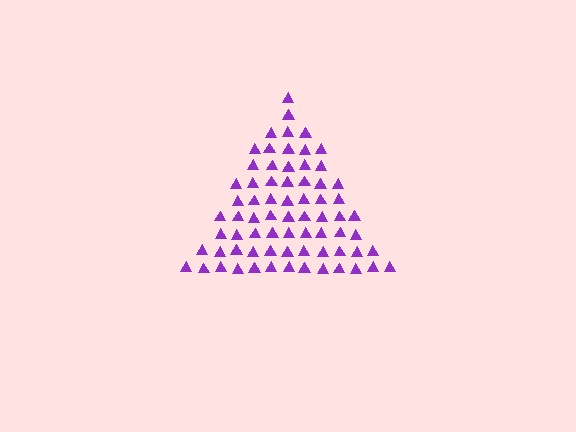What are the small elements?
The small elements are triangles.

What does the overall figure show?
The overall figure shows a triangle.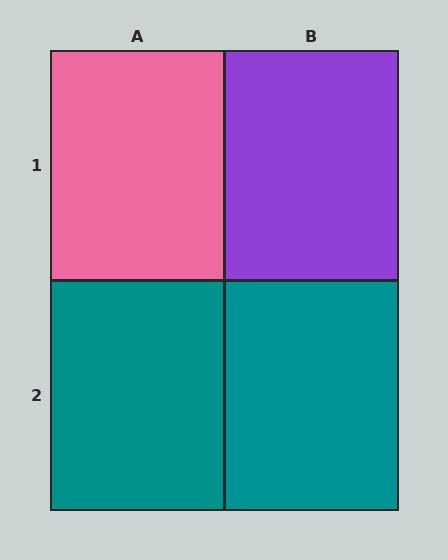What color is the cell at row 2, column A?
Teal.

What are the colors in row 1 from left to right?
Pink, purple.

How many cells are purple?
1 cell is purple.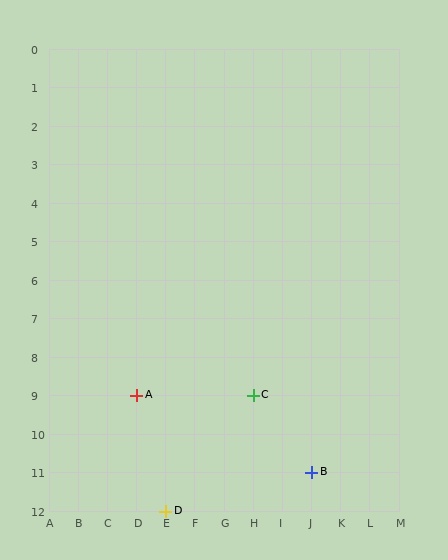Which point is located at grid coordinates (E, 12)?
Point D is at (E, 12).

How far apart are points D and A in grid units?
Points D and A are 1 column and 3 rows apart (about 3.2 grid units diagonally).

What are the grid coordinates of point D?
Point D is at grid coordinates (E, 12).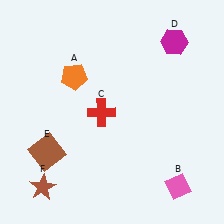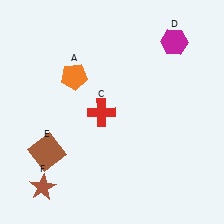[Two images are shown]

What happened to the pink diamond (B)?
The pink diamond (B) was removed in Image 2. It was in the bottom-right area of Image 1.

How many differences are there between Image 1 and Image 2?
There is 1 difference between the two images.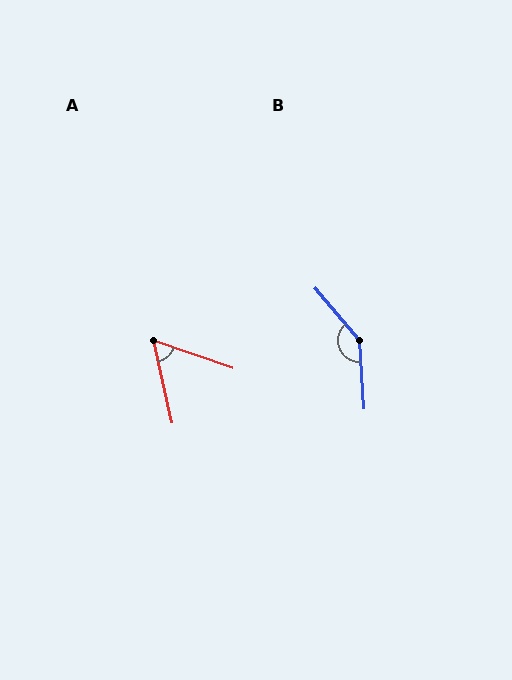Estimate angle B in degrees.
Approximately 143 degrees.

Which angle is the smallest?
A, at approximately 58 degrees.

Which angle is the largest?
B, at approximately 143 degrees.